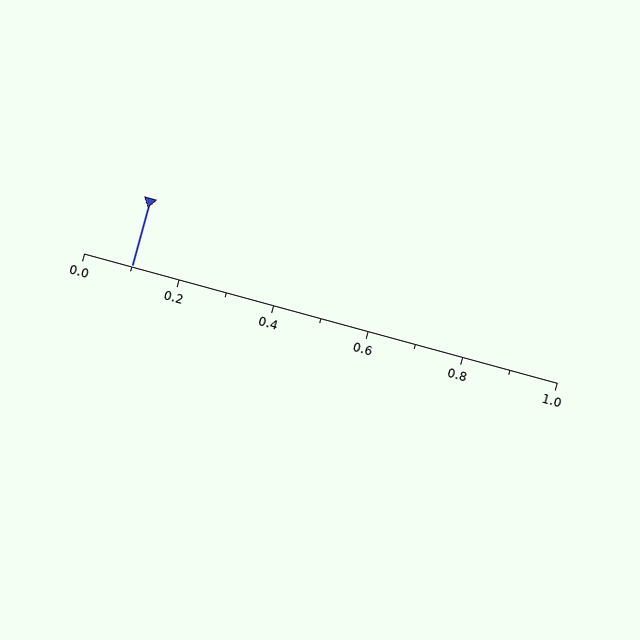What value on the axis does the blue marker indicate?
The marker indicates approximately 0.1.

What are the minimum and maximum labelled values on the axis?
The axis runs from 0.0 to 1.0.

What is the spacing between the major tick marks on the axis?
The major ticks are spaced 0.2 apart.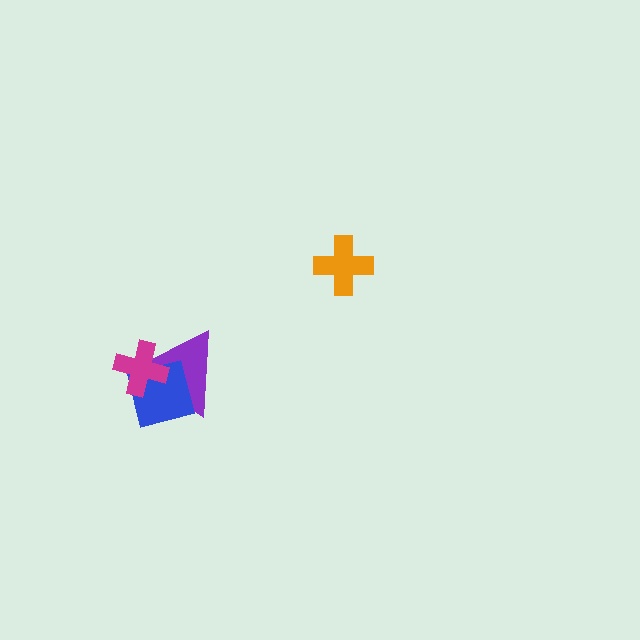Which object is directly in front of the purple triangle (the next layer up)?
The blue square is directly in front of the purple triangle.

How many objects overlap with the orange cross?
0 objects overlap with the orange cross.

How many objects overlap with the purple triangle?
2 objects overlap with the purple triangle.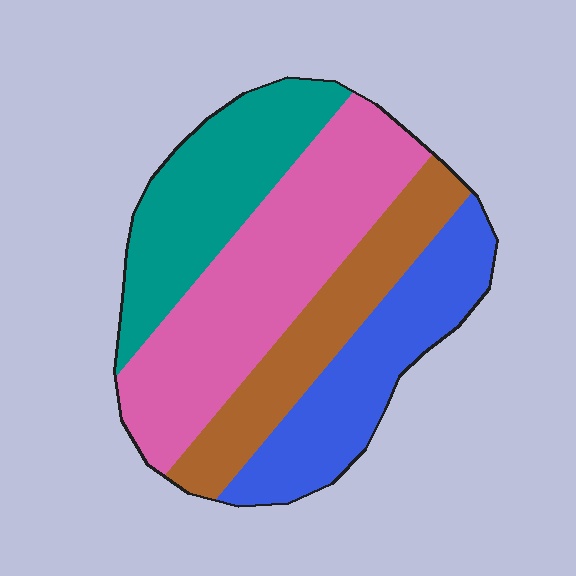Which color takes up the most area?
Pink, at roughly 35%.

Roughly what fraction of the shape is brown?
Brown takes up between a sixth and a third of the shape.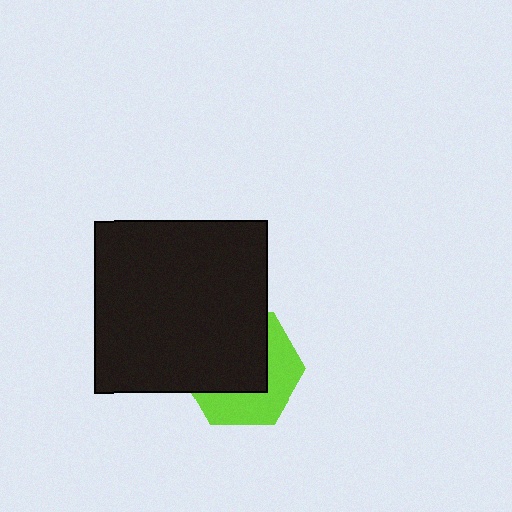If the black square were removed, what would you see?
You would see the complete lime hexagon.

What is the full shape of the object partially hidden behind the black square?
The partially hidden object is a lime hexagon.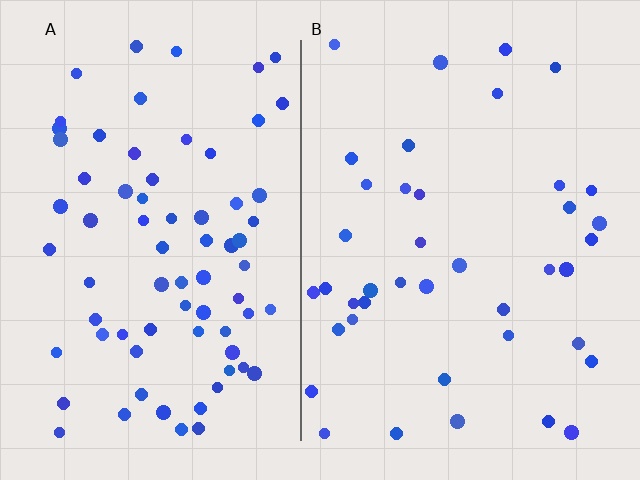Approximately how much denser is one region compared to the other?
Approximately 1.8× — region A over region B.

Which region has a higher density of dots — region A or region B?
A (the left).